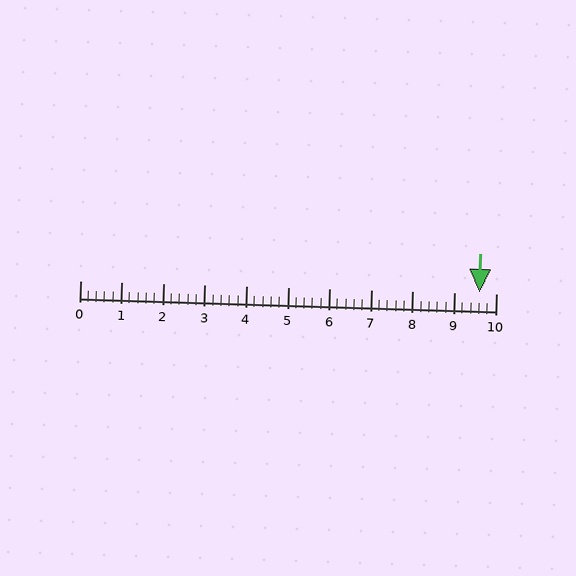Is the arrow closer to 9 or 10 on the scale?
The arrow is closer to 10.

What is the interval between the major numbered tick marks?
The major tick marks are spaced 1 units apart.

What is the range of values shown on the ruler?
The ruler shows values from 0 to 10.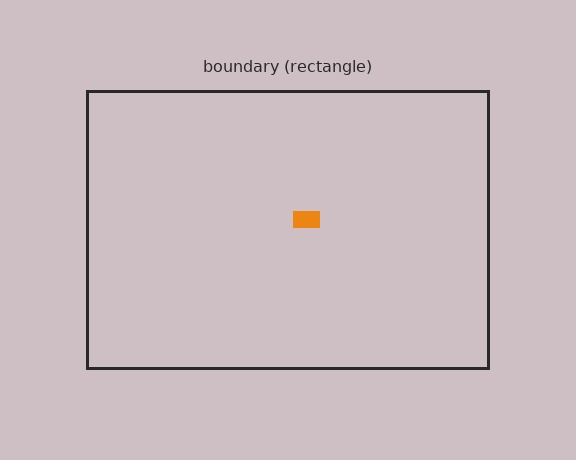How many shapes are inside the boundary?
1 inside, 0 outside.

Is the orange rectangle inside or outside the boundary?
Inside.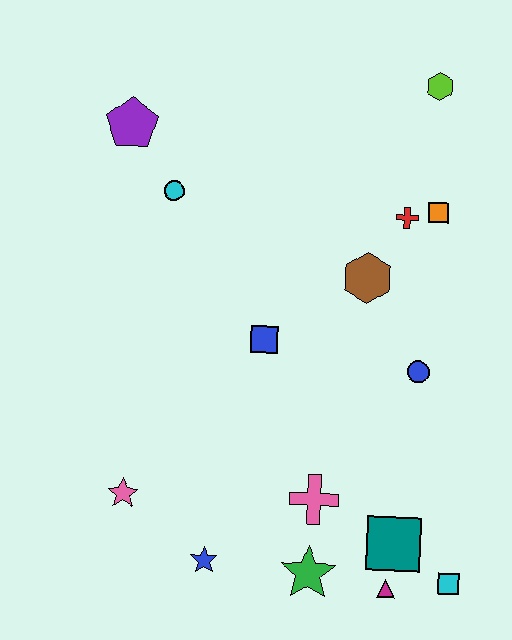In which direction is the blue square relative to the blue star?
The blue square is above the blue star.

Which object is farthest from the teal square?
The purple pentagon is farthest from the teal square.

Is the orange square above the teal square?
Yes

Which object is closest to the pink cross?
The green star is closest to the pink cross.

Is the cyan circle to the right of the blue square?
No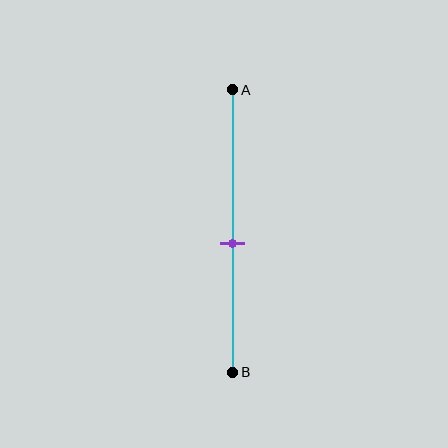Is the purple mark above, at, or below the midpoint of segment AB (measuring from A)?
The purple mark is below the midpoint of segment AB.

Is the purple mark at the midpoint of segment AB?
No, the mark is at about 55% from A, not at the 50% midpoint.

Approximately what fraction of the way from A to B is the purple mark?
The purple mark is approximately 55% of the way from A to B.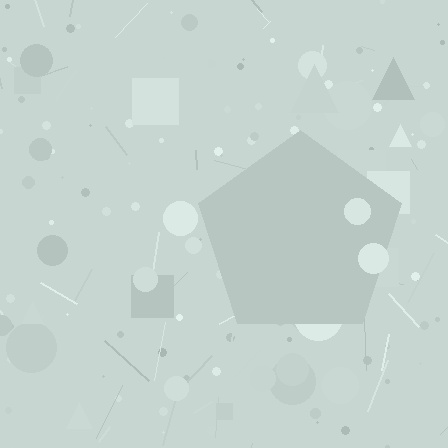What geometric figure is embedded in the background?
A pentagon is embedded in the background.